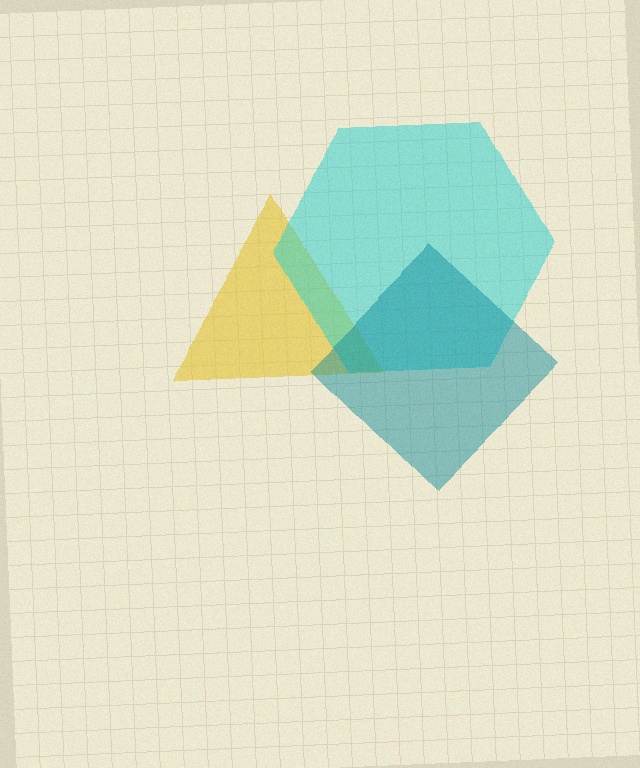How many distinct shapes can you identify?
There are 3 distinct shapes: a yellow triangle, a cyan hexagon, a teal diamond.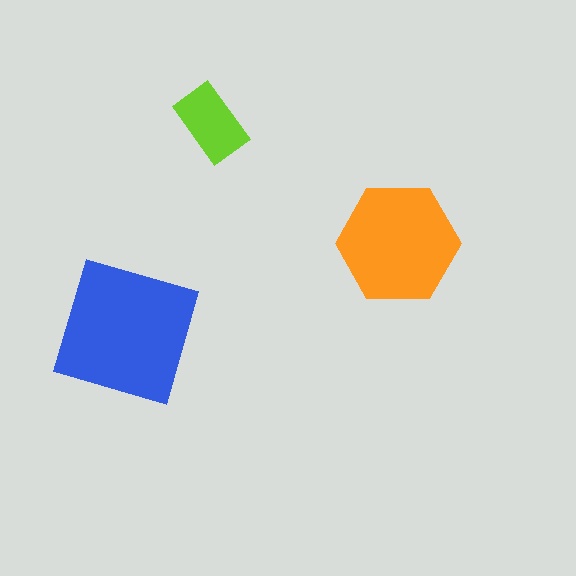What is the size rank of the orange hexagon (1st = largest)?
2nd.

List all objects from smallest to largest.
The lime rectangle, the orange hexagon, the blue square.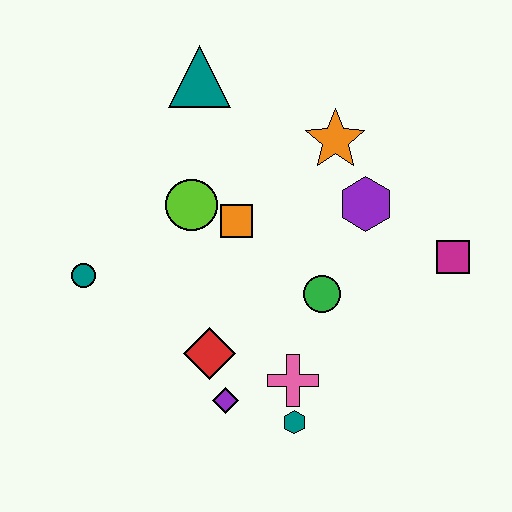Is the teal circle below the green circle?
No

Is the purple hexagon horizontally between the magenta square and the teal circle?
Yes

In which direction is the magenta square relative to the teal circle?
The magenta square is to the right of the teal circle.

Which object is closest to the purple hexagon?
The orange star is closest to the purple hexagon.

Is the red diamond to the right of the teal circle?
Yes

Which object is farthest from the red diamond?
The teal triangle is farthest from the red diamond.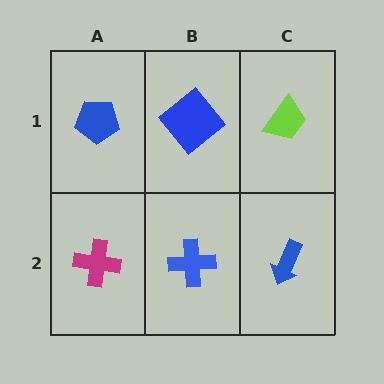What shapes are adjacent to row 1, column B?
A blue cross (row 2, column B), a blue pentagon (row 1, column A), a lime trapezoid (row 1, column C).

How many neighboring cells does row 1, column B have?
3.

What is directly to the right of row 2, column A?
A blue cross.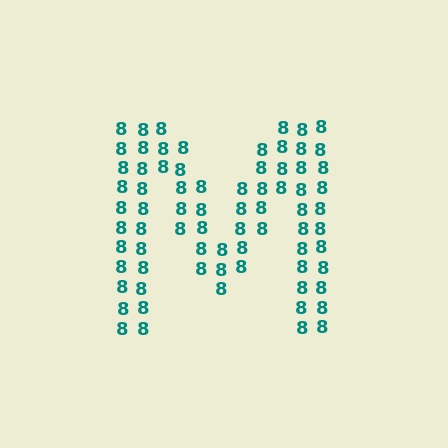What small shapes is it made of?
It is made of small digit 8's.